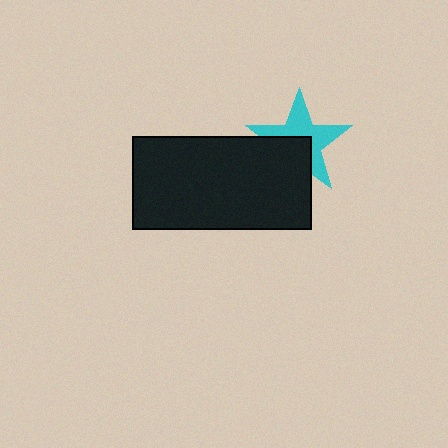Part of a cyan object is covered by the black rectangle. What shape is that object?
It is a star.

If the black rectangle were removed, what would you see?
You would see the complete cyan star.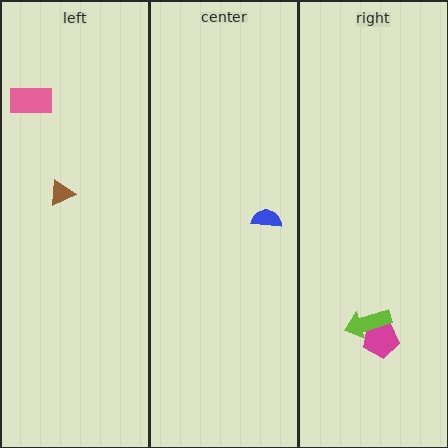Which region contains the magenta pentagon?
The right region.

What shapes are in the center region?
The blue semicircle.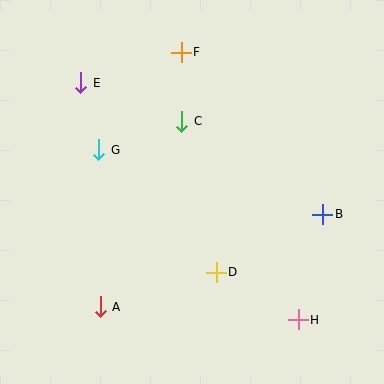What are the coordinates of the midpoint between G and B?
The midpoint between G and B is at (211, 182).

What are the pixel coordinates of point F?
Point F is at (181, 52).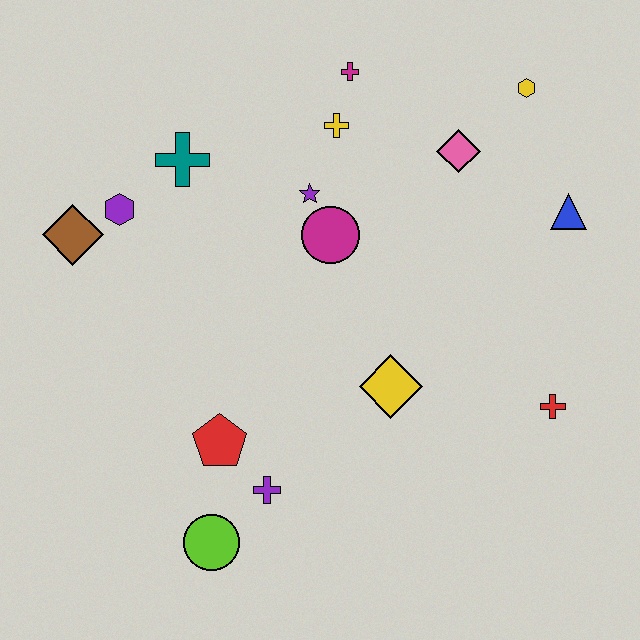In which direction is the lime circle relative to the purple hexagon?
The lime circle is below the purple hexagon.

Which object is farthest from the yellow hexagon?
The lime circle is farthest from the yellow hexagon.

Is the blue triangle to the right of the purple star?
Yes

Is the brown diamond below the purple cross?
No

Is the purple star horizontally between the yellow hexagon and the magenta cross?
No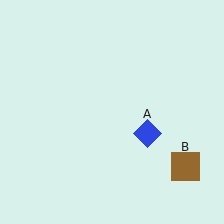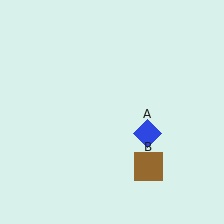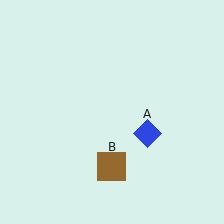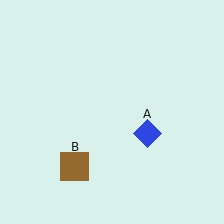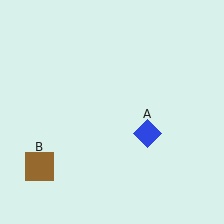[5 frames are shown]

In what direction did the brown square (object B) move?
The brown square (object B) moved left.